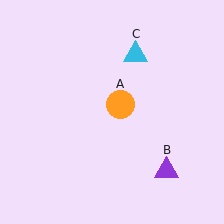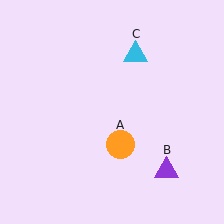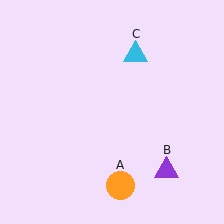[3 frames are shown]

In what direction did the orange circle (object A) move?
The orange circle (object A) moved down.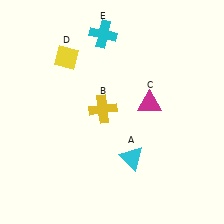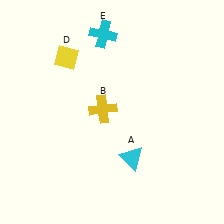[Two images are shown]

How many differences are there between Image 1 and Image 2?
There is 1 difference between the two images.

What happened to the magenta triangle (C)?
The magenta triangle (C) was removed in Image 2. It was in the top-right area of Image 1.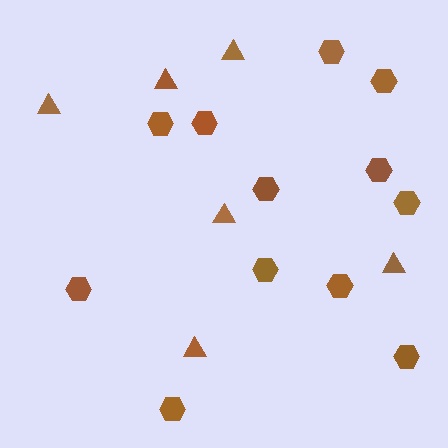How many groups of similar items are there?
There are 2 groups: one group of hexagons (12) and one group of triangles (6).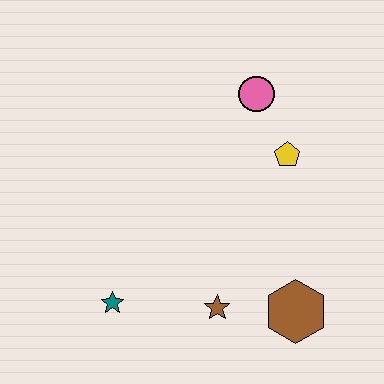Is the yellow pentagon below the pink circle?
Yes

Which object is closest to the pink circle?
The yellow pentagon is closest to the pink circle.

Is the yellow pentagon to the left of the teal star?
No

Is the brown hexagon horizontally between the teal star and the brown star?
No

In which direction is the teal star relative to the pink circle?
The teal star is below the pink circle.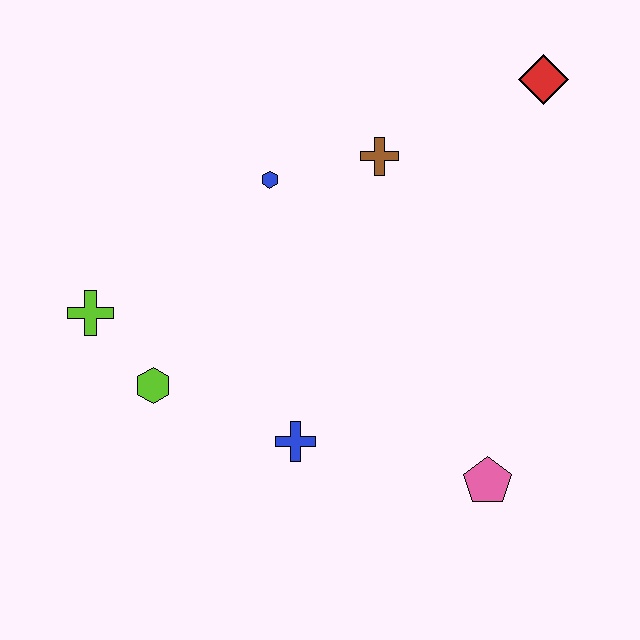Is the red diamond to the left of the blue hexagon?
No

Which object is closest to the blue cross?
The lime hexagon is closest to the blue cross.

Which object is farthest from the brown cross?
The pink pentagon is farthest from the brown cross.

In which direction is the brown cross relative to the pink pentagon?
The brown cross is above the pink pentagon.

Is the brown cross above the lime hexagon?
Yes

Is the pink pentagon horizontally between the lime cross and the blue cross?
No